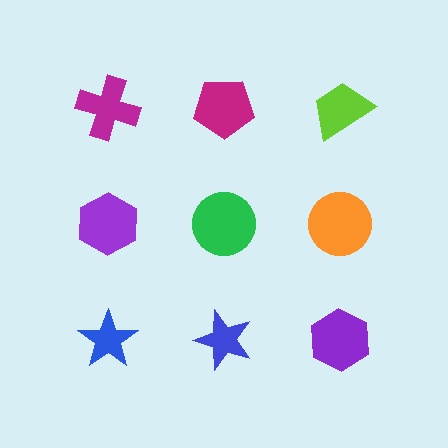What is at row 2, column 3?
An orange circle.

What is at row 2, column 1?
A purple hexagon.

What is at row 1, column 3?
A lime trapezoid.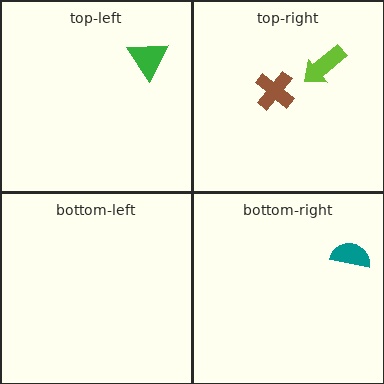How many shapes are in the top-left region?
1.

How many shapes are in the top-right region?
2.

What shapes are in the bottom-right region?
The teal semicircle.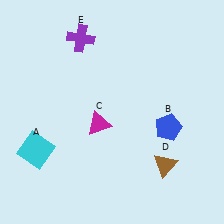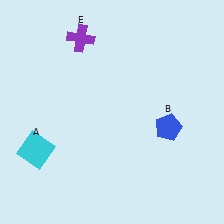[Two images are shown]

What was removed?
The magenta triangle (C), the brown triangle (D) were removed in Image 2.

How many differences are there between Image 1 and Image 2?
There are 2 differences between the two images.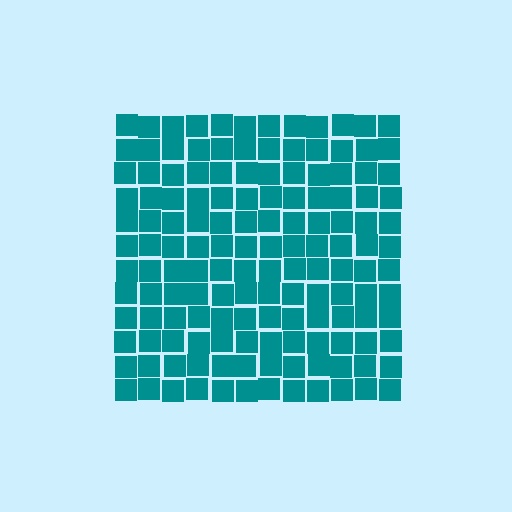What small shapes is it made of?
It is made of small squares.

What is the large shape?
The large shape is a square.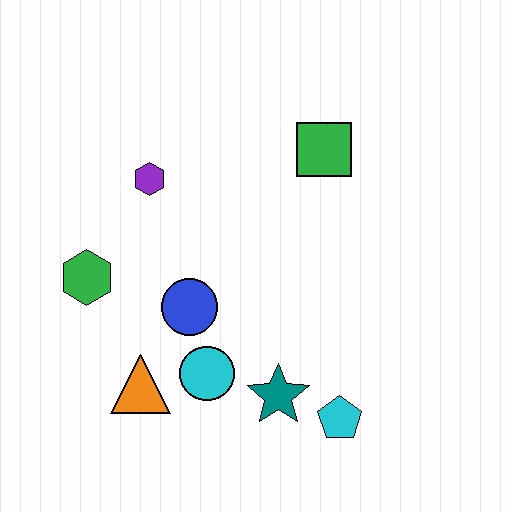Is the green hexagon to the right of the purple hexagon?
No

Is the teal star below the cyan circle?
Yes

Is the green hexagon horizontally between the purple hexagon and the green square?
No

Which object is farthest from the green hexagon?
The cyan pentagon is farthest from the green hexagon.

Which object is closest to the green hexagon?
The blue circle is closest to the green hexagon.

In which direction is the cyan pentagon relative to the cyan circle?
The cyan pentagon is to the right of the cyan circle.